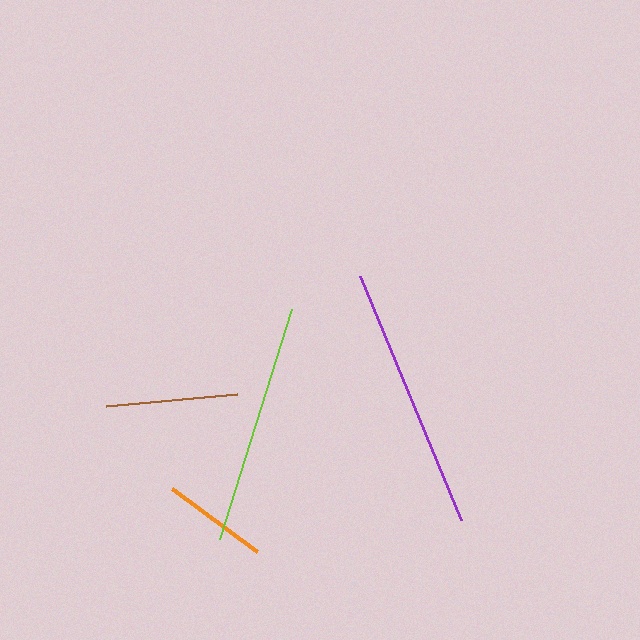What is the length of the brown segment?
The brown segment is approximately 131 pixels long.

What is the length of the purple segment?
The purple segment is approximately 265 pixels long.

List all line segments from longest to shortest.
From longest to shortest: purple, lime, brown, orange.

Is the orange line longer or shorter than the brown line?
The brown line is longer than the orange line.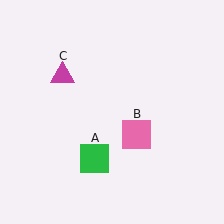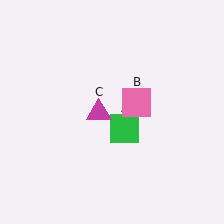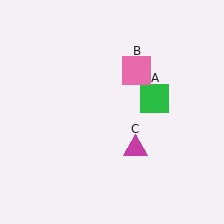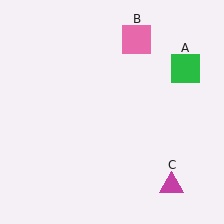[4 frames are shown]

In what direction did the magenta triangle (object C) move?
The magenta triangle (object C) moved down and to the right.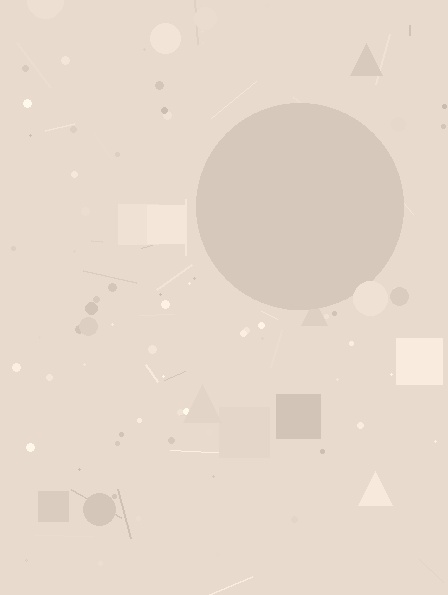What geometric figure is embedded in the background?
A circle is embedded in the background.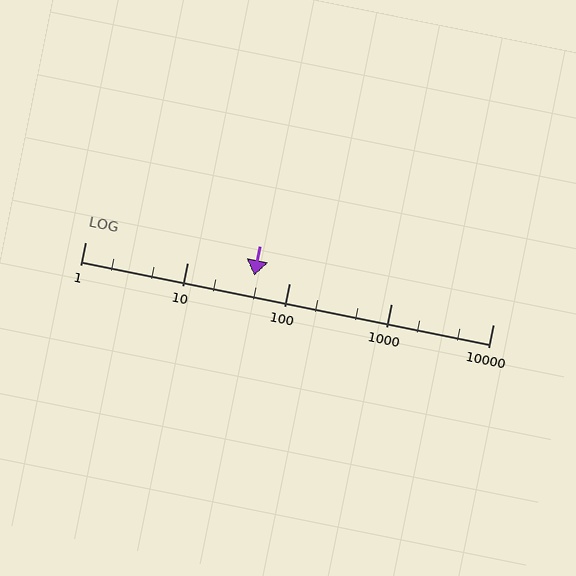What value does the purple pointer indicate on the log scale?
The pointer indicates approximately 46.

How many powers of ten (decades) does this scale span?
The scale spans 4 decades, from 1 to 10000.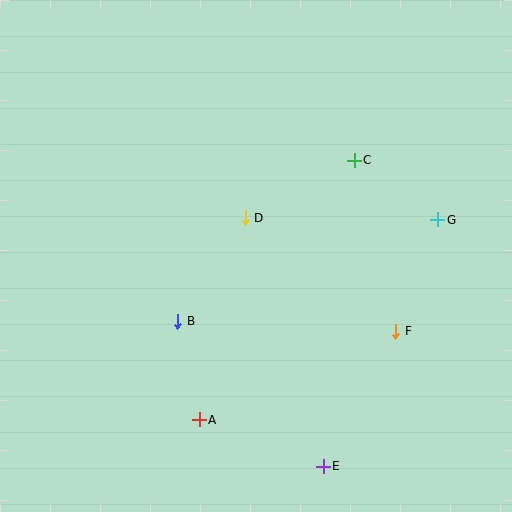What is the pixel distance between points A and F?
The distance between A and F is 215 pixels.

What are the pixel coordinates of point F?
Point F is at (396, 331).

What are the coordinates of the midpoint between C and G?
The midpoint between C and G is at (396, 190).